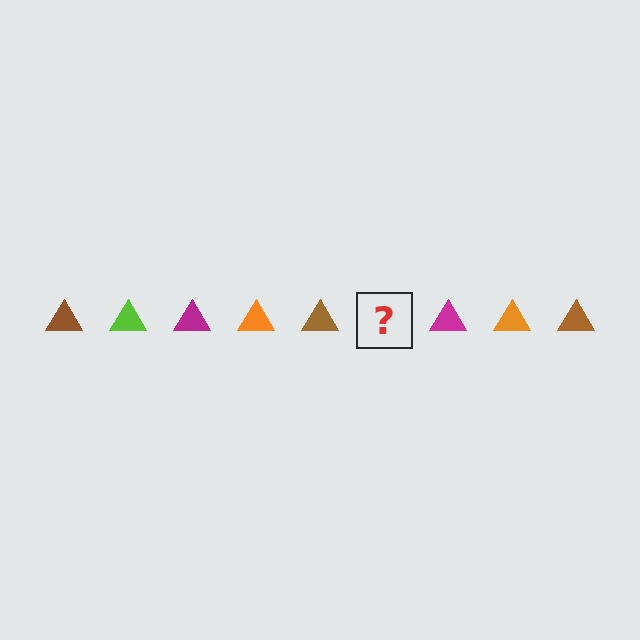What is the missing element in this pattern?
The missing element is a lime triangle.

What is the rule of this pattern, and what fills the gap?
The rule is that the pattern cycles through brown, lime, magenta, orange triangles. The gap should be filled with a lime triangle.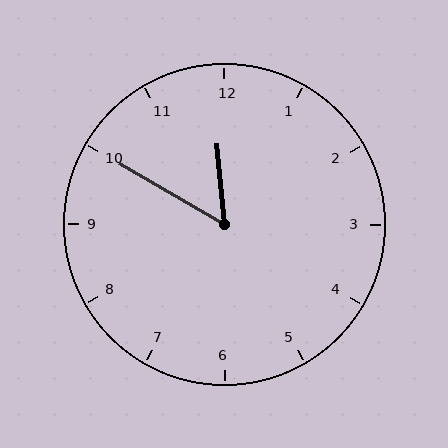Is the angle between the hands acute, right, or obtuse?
It is acute.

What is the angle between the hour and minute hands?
Approximately 55 degrees.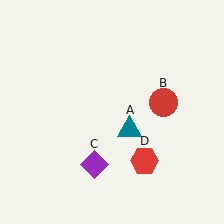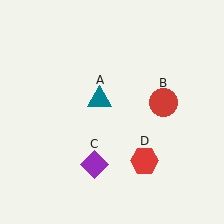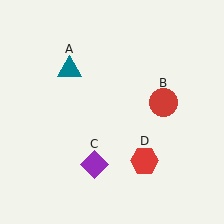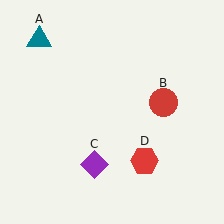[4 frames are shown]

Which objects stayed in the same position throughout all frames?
Red circle (object B) and purple diamond (object C) and red hexagon (object D) remained stationary.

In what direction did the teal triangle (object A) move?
The teal triangle (object A) moved up and to the left.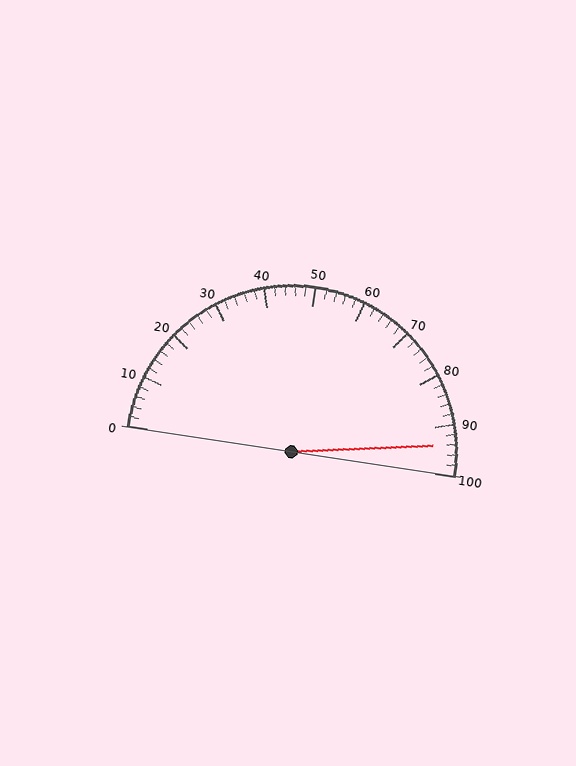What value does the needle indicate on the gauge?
The needle indicates approximately 94.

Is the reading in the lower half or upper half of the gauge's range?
The reading is in the upper half of the range (0 to 100).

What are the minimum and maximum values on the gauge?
The gauge ranges from 0 to 100.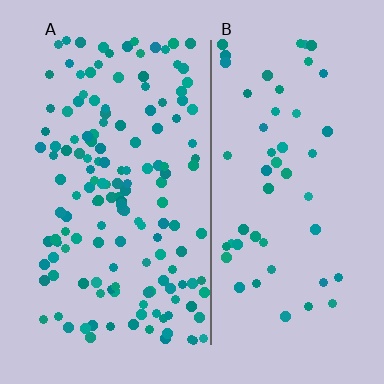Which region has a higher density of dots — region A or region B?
A (the left).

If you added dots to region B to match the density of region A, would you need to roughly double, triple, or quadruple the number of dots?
Approximately triple.